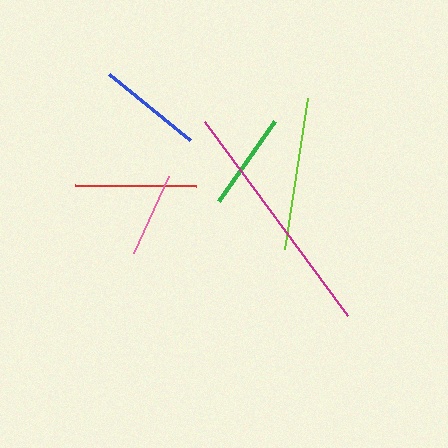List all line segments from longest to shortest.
From longest to shortest: magenta, lime, red, blue, green, pink.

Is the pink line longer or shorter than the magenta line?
The magenta line is longer than the pink line.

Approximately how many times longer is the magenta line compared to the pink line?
The magenta line is approximately 2.8 times the length of the pink line.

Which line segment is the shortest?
The pink line is the shortest at approximately 85 pixels.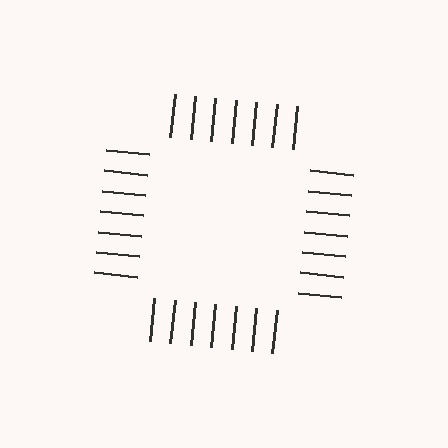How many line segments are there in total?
28 — 7 along each of the 4 edges.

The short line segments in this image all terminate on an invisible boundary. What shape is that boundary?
An illusory square — the line segments terminate on its edges but no continuous stroke is drawn.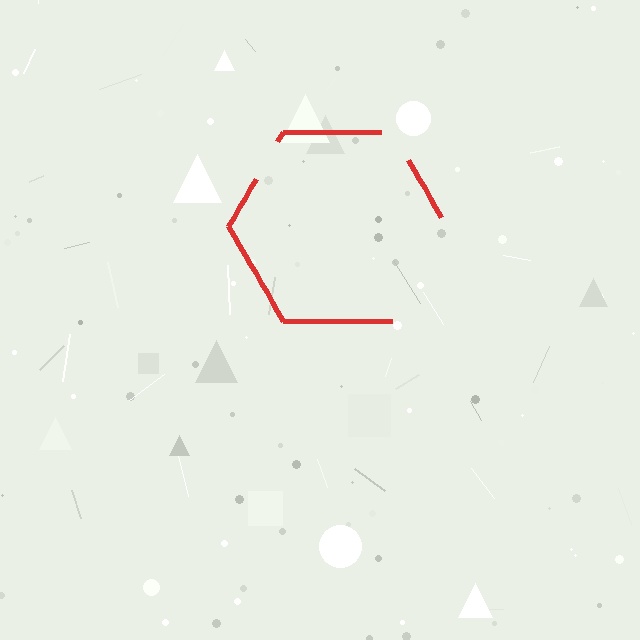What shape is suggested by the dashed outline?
The dashed outline suggests a hexagon.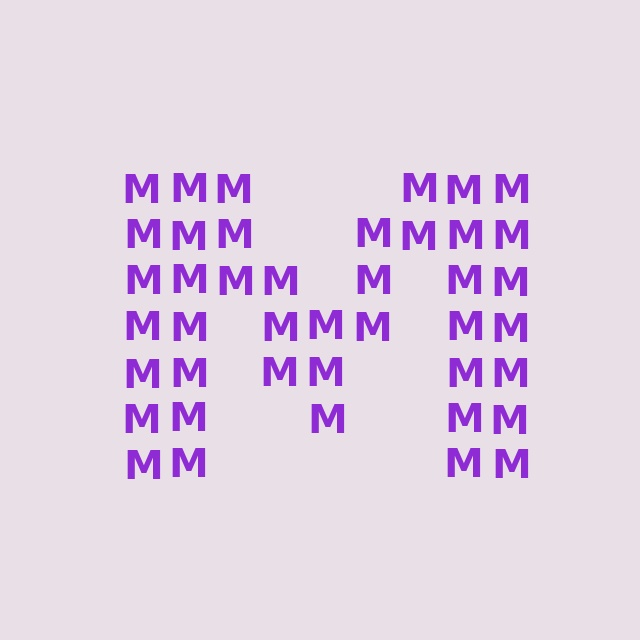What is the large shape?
The large shape is the letter M.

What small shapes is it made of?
It is made of small letter M's.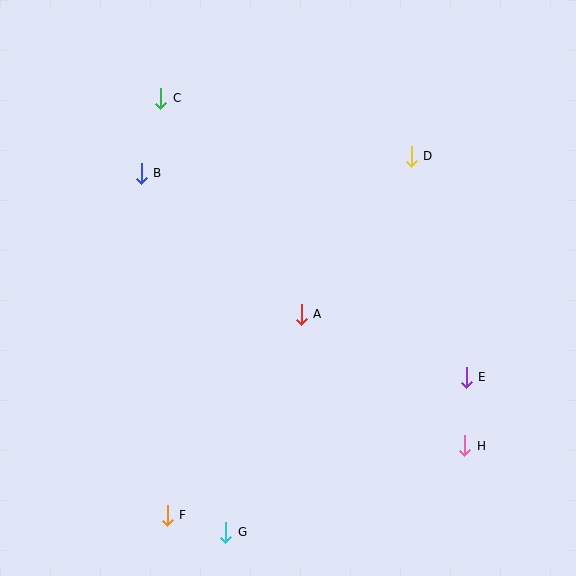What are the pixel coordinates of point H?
Point H is at (465, 446).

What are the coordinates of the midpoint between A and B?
The midpoint between A and B is at (221, 244).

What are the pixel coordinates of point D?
Point D is at (411, 156).